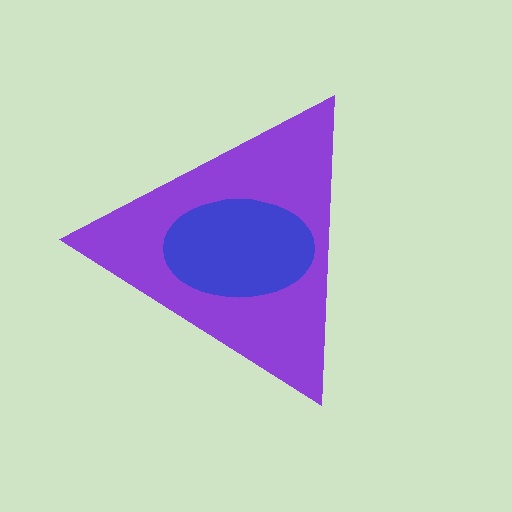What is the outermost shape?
The purple triangle.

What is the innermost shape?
The blue ellipse.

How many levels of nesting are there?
2.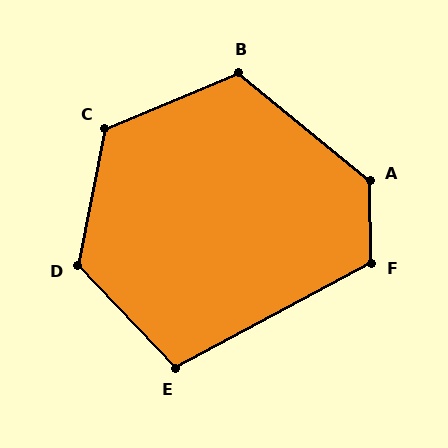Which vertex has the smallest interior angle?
E, at approximately 105 degrees.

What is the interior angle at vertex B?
Approximately 118 degrees (obtuse).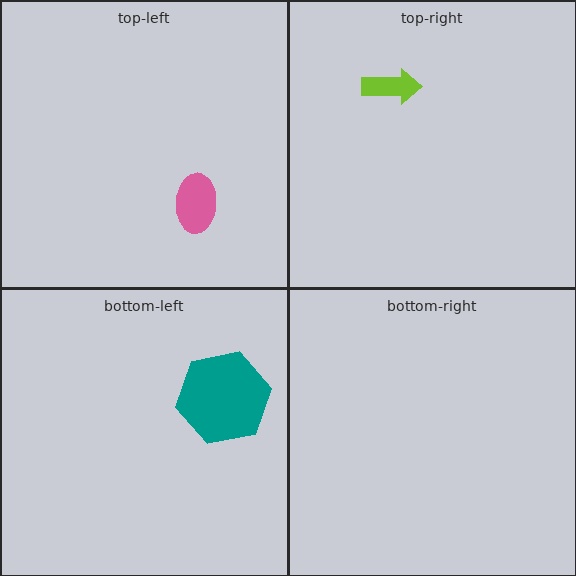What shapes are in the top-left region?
The pink ellipse.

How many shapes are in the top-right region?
1.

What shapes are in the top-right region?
The lime arrow.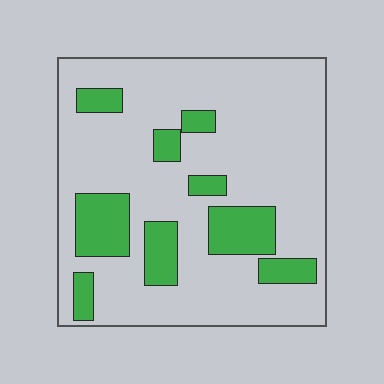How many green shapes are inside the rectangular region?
9.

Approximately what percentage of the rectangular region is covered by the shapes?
Approximately 20%.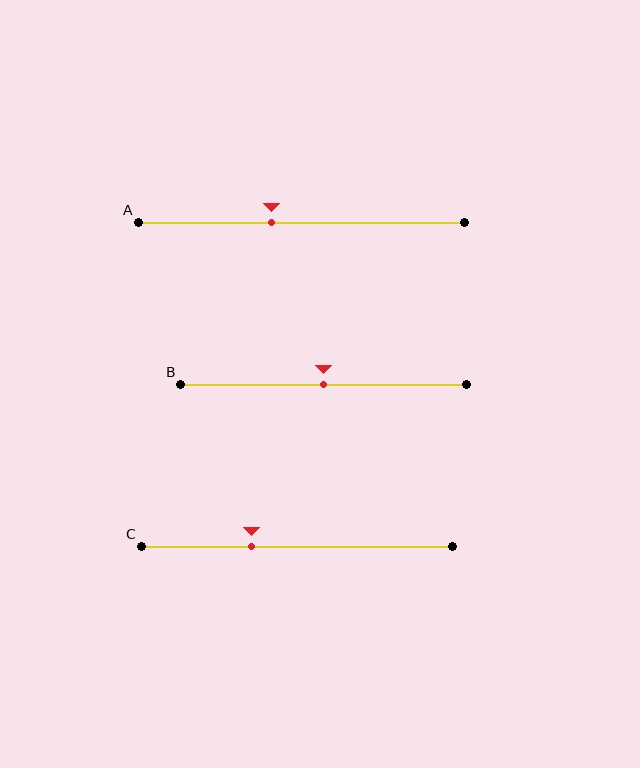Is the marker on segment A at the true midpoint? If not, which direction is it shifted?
No, the marker on segment A is shifted to the left by about 9% of the segment length.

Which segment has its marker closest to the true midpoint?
Segment B has its marker closest to the true midpoint.